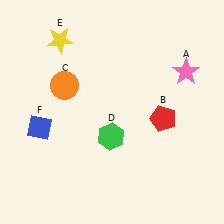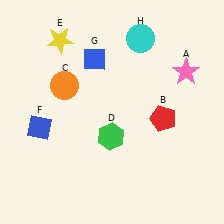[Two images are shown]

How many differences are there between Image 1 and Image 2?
There are 2 differences between the two images.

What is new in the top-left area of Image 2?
A blue diamond (G) was added in the top-left area of Image 2.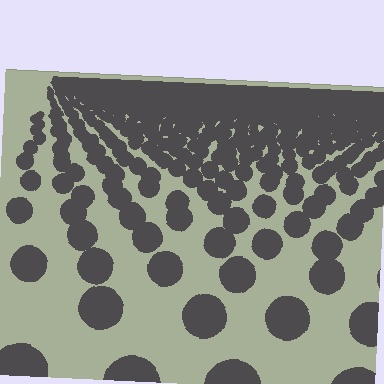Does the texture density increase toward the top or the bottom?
Density increases toward the top.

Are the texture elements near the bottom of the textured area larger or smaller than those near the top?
Larger. Near the bottom, elements are closer to the viewer and appear at a bigger on-screen size.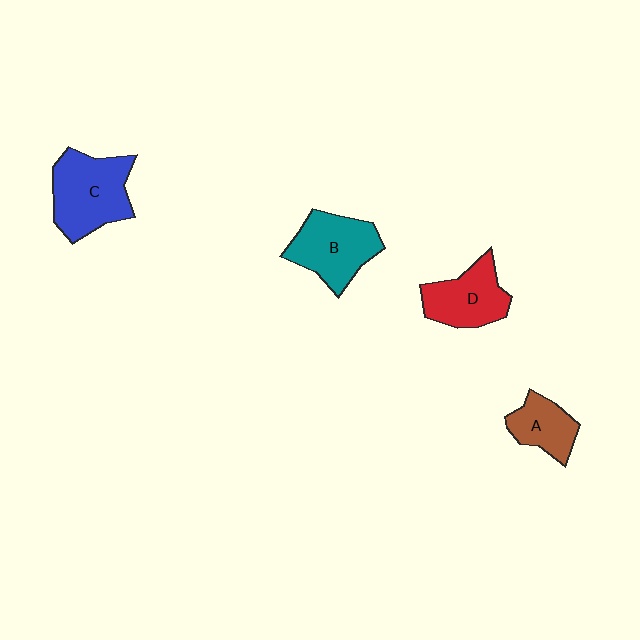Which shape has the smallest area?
Shape A (brown).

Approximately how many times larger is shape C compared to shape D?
Approximately 1.3 times.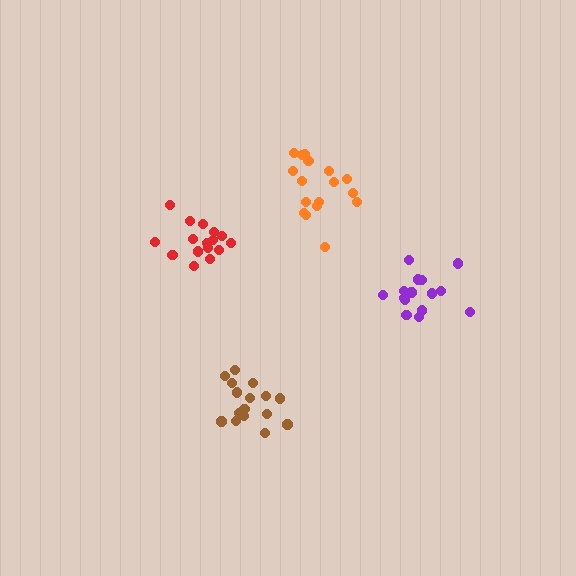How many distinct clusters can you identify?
There are 4 distinct clusters.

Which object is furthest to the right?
The purple cluster is rightmost.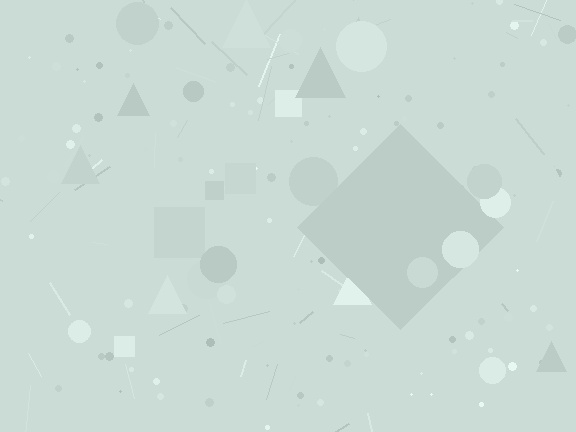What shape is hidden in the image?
A diamond is hidden in the image.